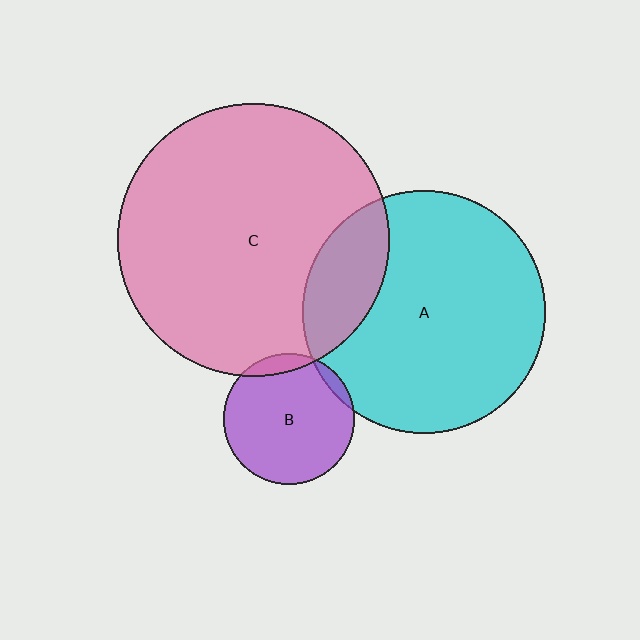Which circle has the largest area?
Circle C (pink).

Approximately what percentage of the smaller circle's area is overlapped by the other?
Approximately 5%.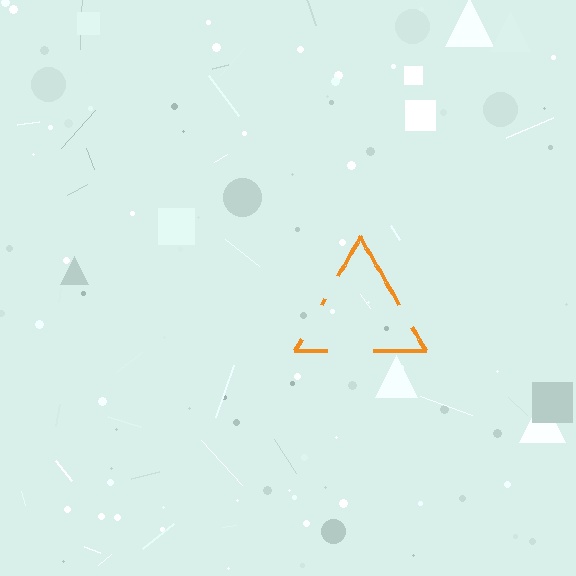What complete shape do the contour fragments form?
The contour fragments form a triangle.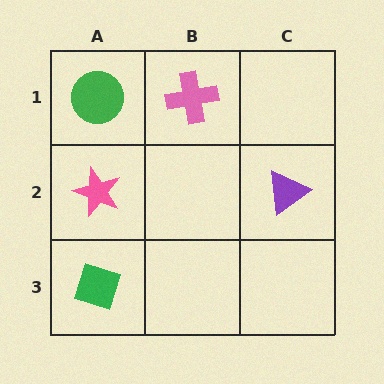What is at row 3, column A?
A green diamond.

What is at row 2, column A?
A pink star.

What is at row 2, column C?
A purple triangle.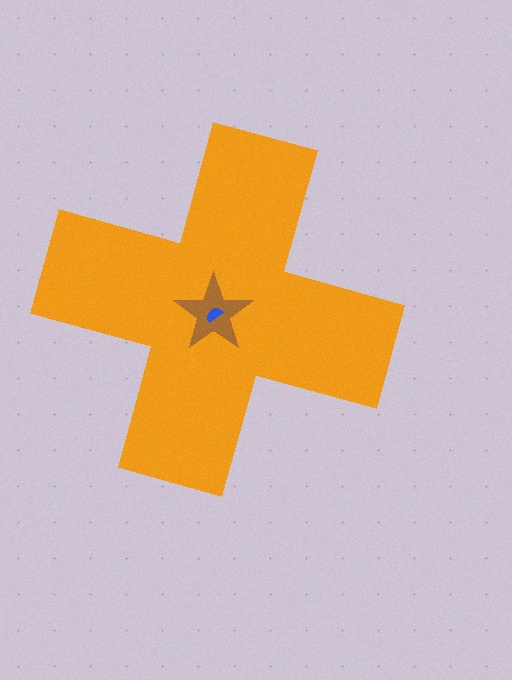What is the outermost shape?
The orange cross.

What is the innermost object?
The blue semicircle.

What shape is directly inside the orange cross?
The brown star.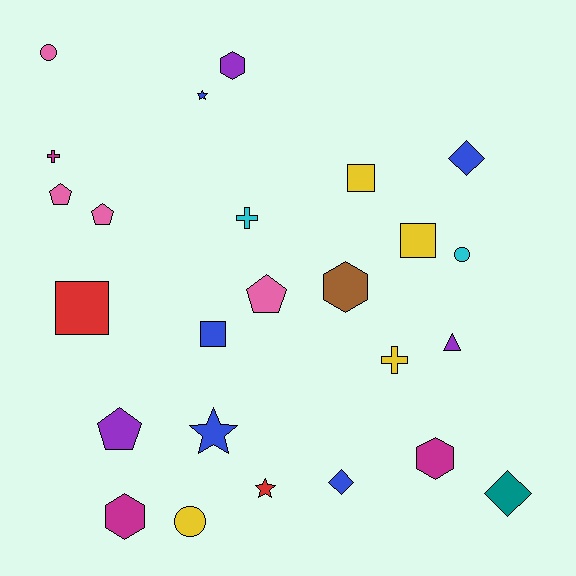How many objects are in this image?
There are 25 objects.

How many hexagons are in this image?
There are 4 hexagons.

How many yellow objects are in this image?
There are 4 yellow objects.